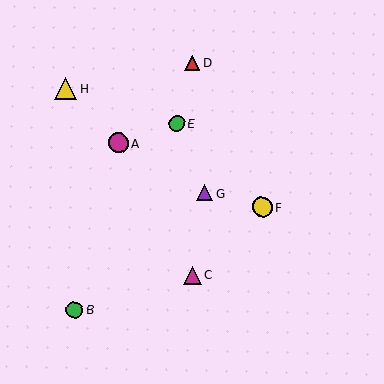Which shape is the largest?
The yellow triangle (labeled H) is the largest.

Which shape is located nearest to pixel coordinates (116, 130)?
The magenta circle (labeled A) at (118, 143) is nearest to that location.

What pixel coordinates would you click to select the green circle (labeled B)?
Click at (75, 310) to select the green circle B.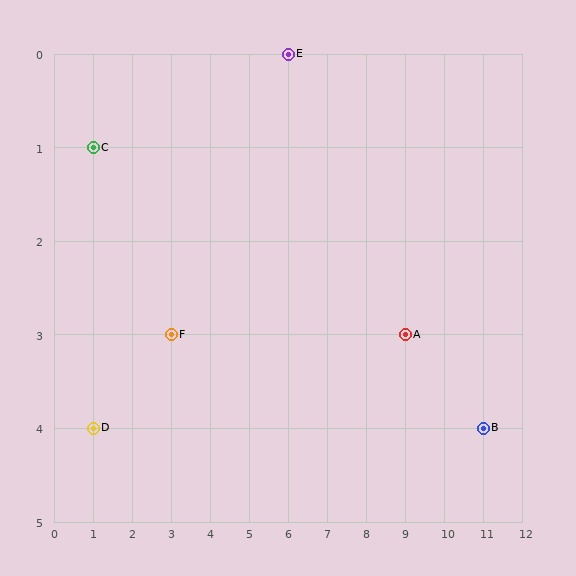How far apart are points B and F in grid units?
Points B and F are 8 columns and 1 row apart (about 8.1 grid units diagonally).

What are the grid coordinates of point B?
Point B is at grid coordinates (11, 4).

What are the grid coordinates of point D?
Point D is at grid coordinates (1, 4).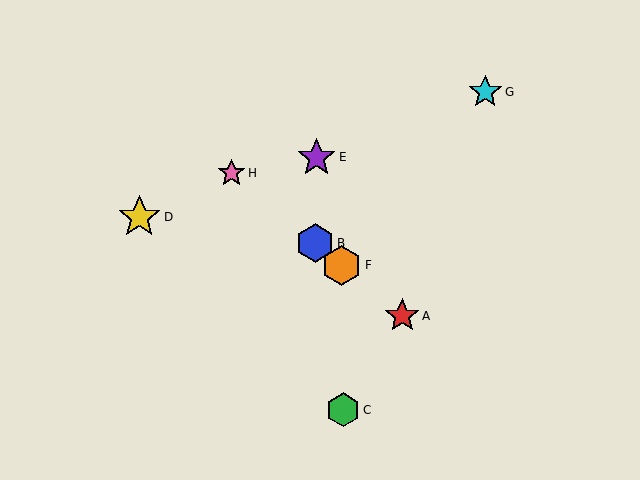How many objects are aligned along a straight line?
4 objects (A, B, F, H) are aligned along a straight line.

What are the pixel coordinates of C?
Object C is at (343, 410).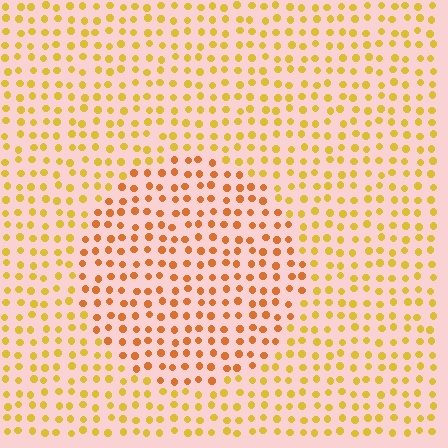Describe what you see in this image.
The image is filled with small yellow elements in a uniform arrangement. A circle-shaped region is visible where the elements are tinted to a slightly different hue, forming a subtle color boundary.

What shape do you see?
I see a circle.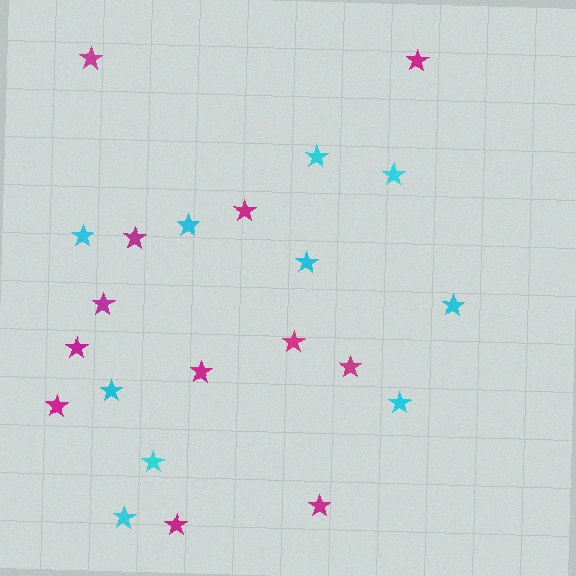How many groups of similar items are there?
There are 2 groups: one group of magenta stars (12) and one group of cyan stars (10).